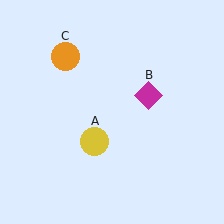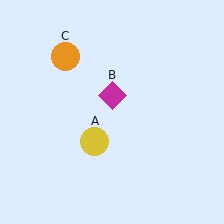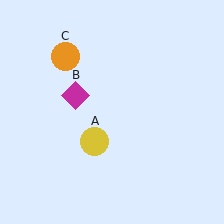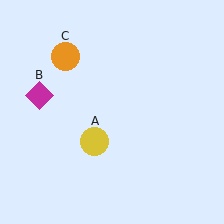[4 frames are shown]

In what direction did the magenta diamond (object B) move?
The magenta diamond (object B) moved left.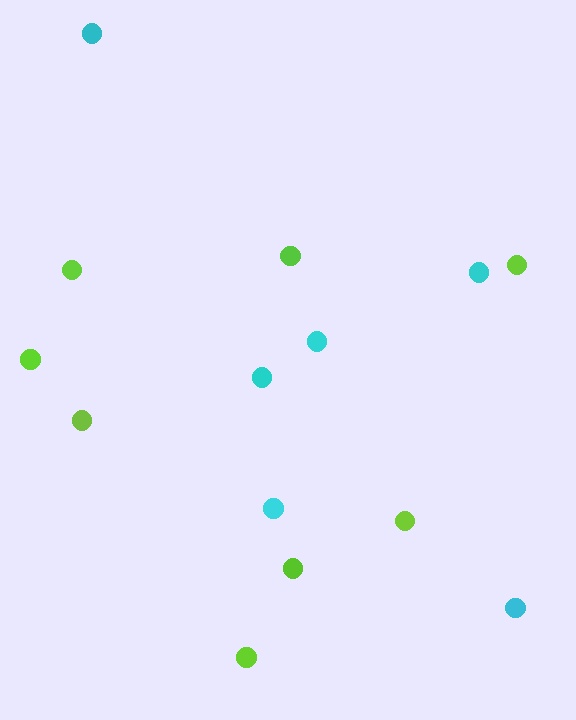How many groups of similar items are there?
There are 2 groups: one group of cyan circles (6) and one group of lime circles (8).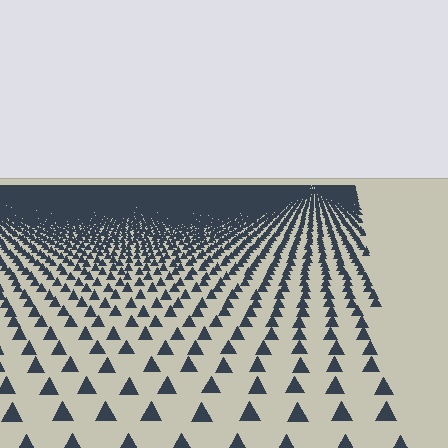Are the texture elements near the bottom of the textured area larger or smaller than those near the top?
Larger. Near the bottom, elements are closer to the viewer and appear at a bigger on-screen size.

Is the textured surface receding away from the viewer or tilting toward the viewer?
The surface is receding away from the viewer. Texture elements get smaller and denser toward the top.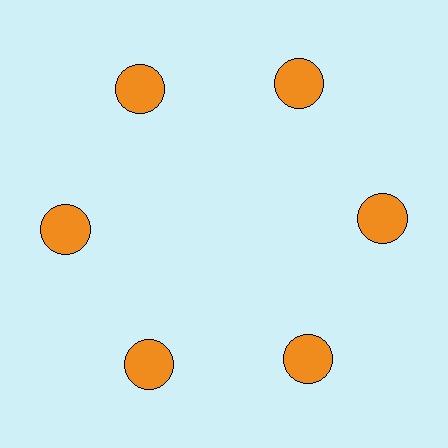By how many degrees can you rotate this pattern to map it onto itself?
The pattern maps onto itself every 60 degrees of rotation.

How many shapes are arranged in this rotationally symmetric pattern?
There are 6 shapes, arranged in 6 groups of 1.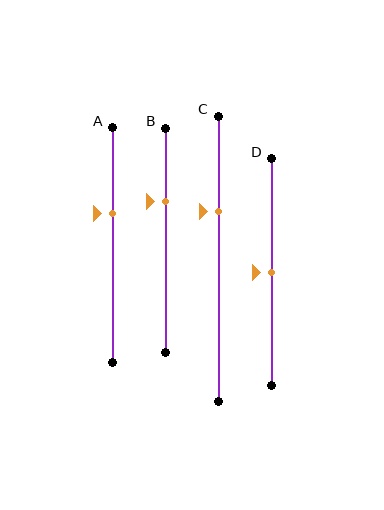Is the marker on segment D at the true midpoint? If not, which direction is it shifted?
Yes, the marker on segment D is at the true midpoint.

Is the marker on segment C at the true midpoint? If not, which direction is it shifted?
No, the marker on segment C is shifted upward by about 17% of the segment length.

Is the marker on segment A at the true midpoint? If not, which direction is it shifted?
No, the marker on segment A is shifted upward by about 14% of the segment length.